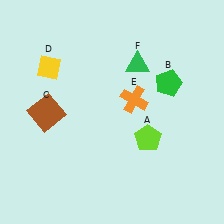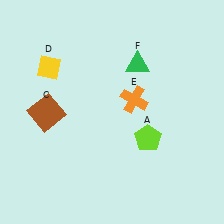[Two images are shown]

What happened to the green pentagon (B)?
The green pentagon (B) was removed in Image 2. It was in the top-right area of Image 1.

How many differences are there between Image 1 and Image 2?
There is 1 difference between the two images.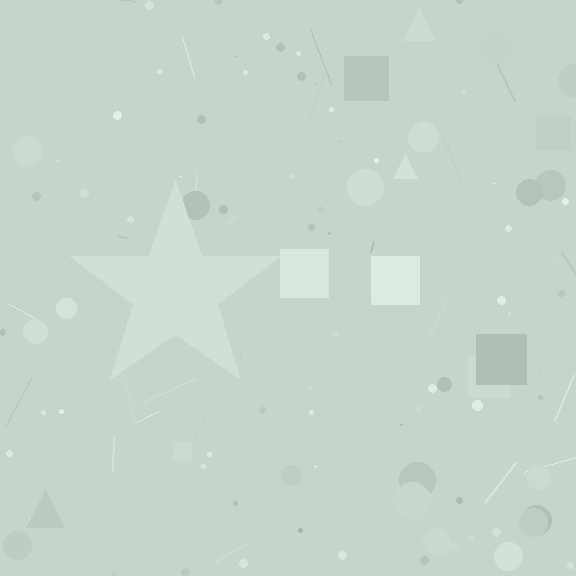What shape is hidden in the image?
A star is hidden in the image.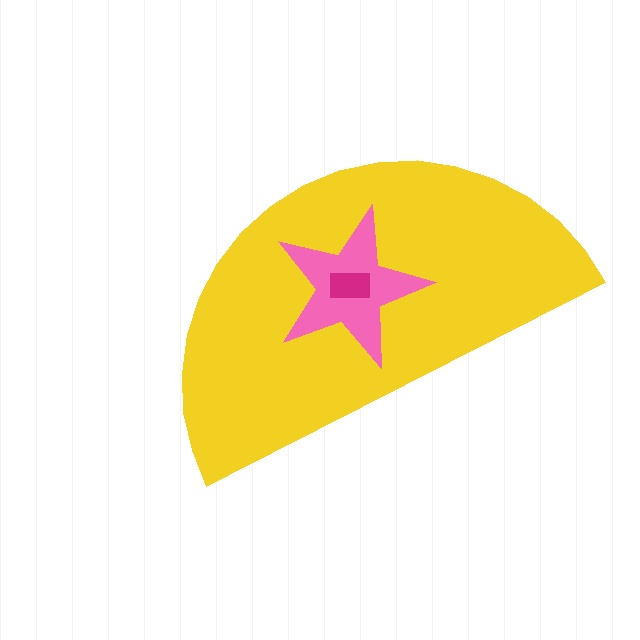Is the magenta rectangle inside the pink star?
Yes.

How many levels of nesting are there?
3.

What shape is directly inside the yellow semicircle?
The pink star.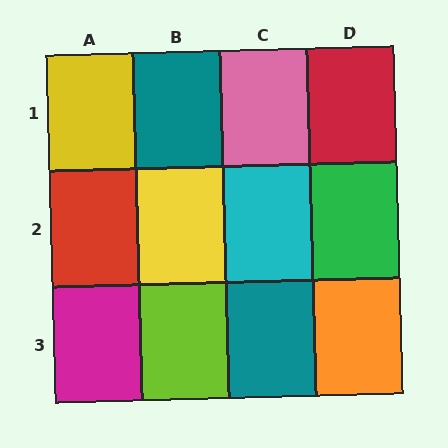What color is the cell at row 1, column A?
Yellow.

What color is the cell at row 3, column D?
Orange.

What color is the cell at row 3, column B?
Lime.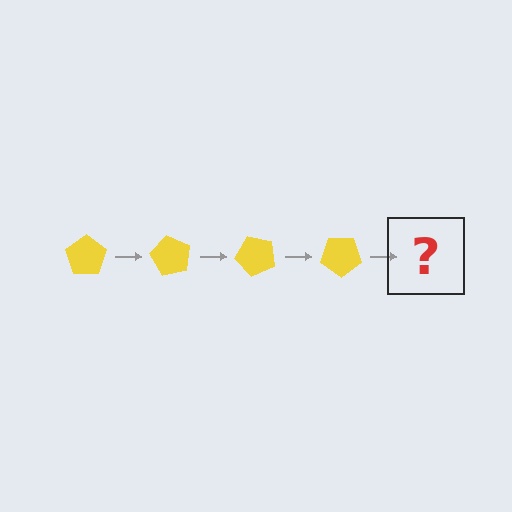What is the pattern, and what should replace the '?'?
The pattern is that the pentagon rotates 60 degrees each step. The '?' should be a yellow pentagon rotated 240 degrees.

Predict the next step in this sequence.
The next step is a yellow pentagon rotated 240 degrees.